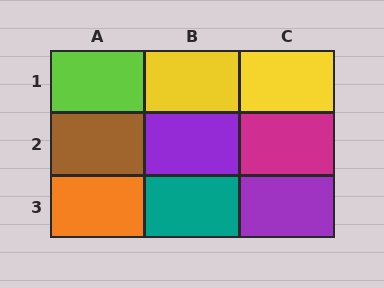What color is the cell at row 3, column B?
Teal.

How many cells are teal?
1 cell is teal.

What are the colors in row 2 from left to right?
Brown, purple, magenta.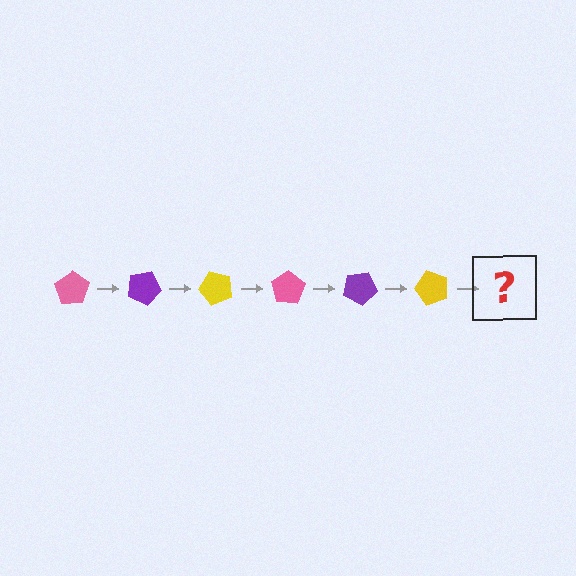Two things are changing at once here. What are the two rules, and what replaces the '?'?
The two rules are that it rotates 25 degrees each step and the color cycles through pink, purple, and yellow. The '?' should be a pink pentagon, rotated 150 degrees from the start.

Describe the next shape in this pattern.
It should be a pink pentagon, rotated 150 degrees from the start.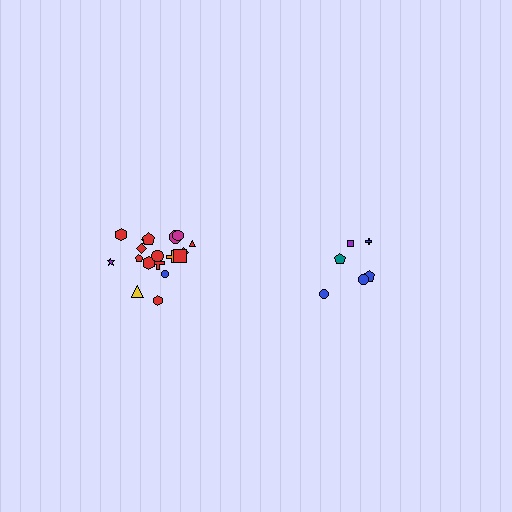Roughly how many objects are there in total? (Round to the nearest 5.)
Roughly 25 objects in total.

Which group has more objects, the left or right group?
The left group.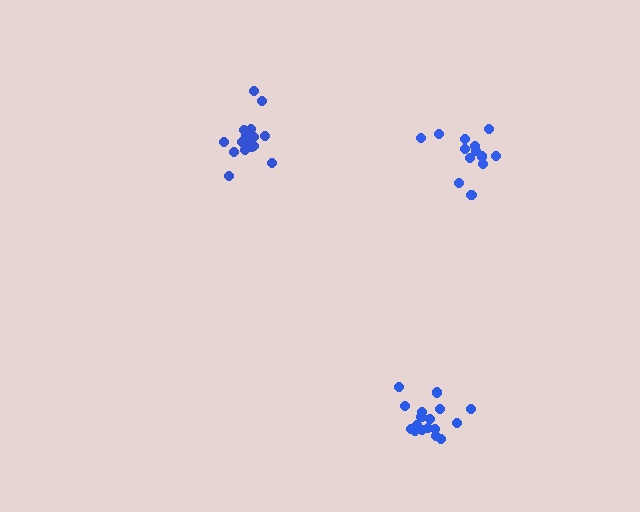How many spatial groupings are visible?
There are 3 spatial groupings.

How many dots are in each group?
Group 1: 16 dots, Group 2: 13 dots, Group 3: 17 dots (46 total).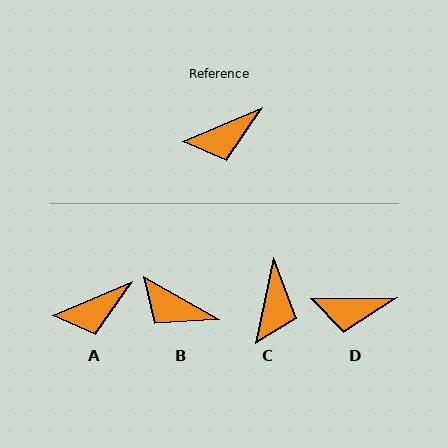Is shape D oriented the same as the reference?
No, it is off by about 22 degrees.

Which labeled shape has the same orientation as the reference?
A.